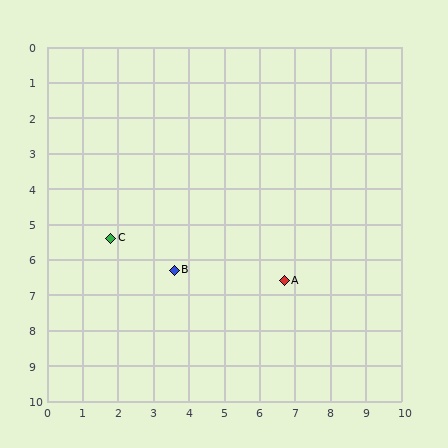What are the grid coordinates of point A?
Point A is at approximately (6.7, 6.6).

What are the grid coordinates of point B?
Point B is at approximately (3.6, 6.3).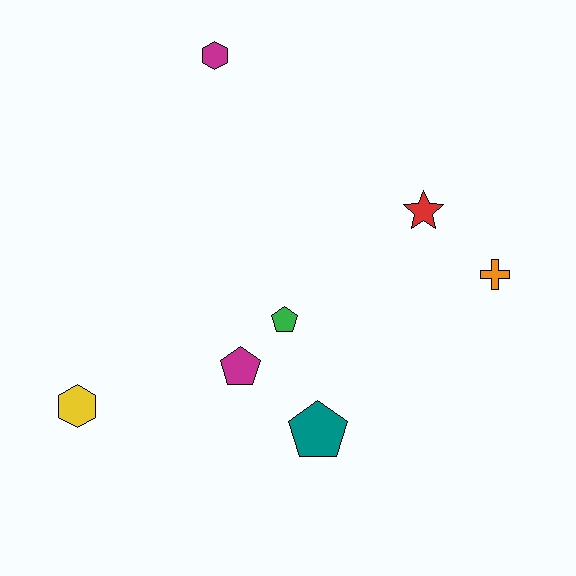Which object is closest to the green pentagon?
The magenta pentagon is closest to the green pentagon.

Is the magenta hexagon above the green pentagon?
Yes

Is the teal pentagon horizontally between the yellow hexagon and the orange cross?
Yes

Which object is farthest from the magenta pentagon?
The magenta hexagon is farthest from the magenta pentagon.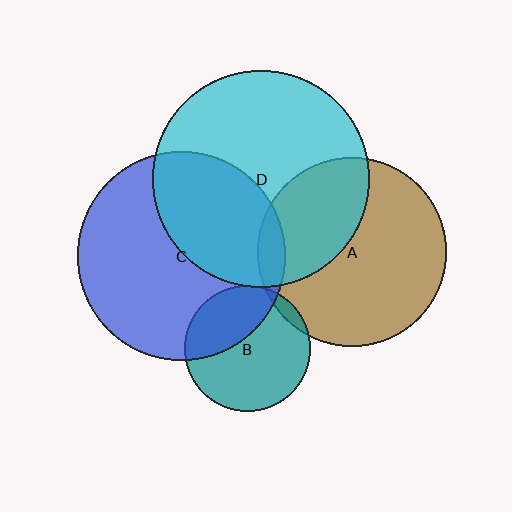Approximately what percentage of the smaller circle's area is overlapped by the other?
Approximately 5%.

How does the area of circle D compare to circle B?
Approximately 3.0 times.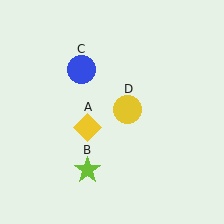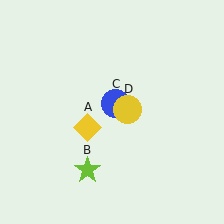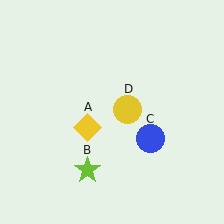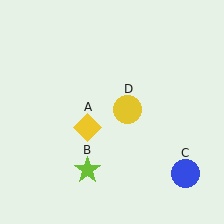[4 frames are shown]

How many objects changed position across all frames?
1 object changed position: blue circle (object C).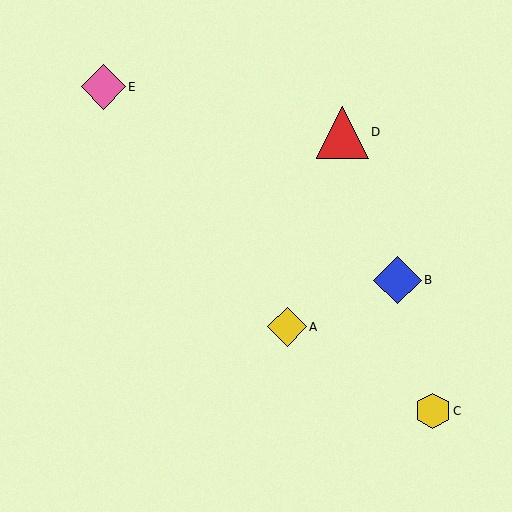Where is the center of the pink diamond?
The center of the pink diamond is at (103, 87).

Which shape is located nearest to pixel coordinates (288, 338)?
The yellow diamond (labeled A) at (287, 327) is nearest to that location.